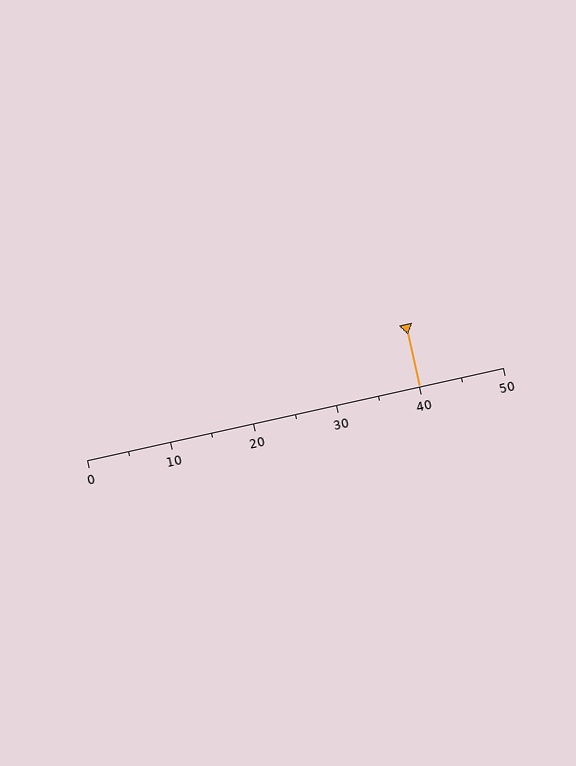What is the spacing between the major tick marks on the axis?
The major ticks are spaced 10 apart.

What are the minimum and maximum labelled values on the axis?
The axis runs from 0 to 50.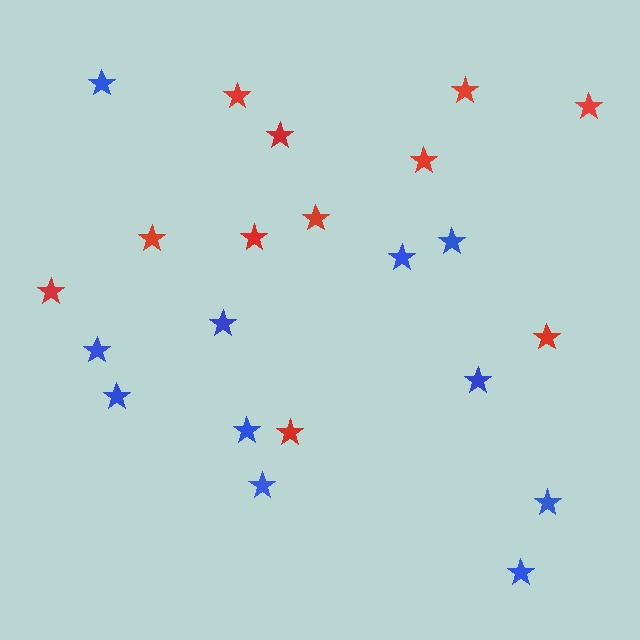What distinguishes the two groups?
There are 2 groups: one group of red stars (11) and one group of blue stars (11).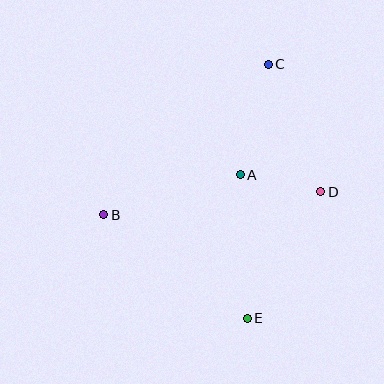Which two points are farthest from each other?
Points C and E are farthest from each other.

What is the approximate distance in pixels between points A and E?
The distance between A and E is approximately 143 pixels.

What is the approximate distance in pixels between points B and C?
The distance between B and C is approximately 223 pixels.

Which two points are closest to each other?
Points A and D are closest to each other.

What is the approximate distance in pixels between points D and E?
The distance between D and E is approximately 146 pixels.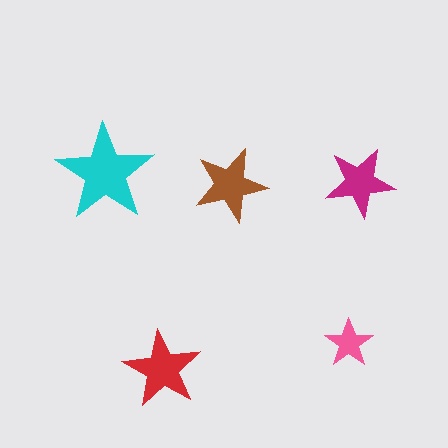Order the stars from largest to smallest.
the cyan one, the red one, the brown one, the magenta one, the pink one.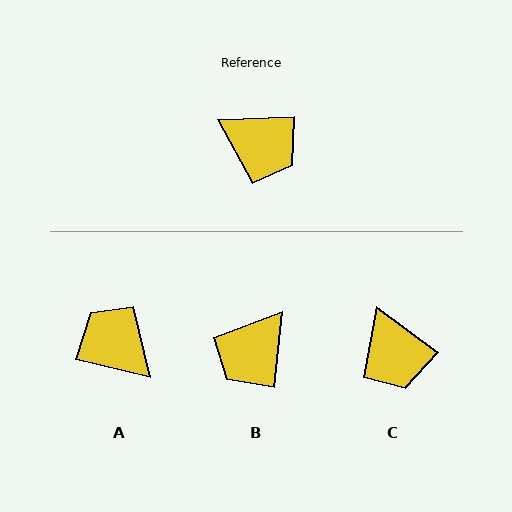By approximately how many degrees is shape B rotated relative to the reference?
Approximately 98 degrees clockwise.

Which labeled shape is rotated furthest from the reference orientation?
A, about 165 degrees away.